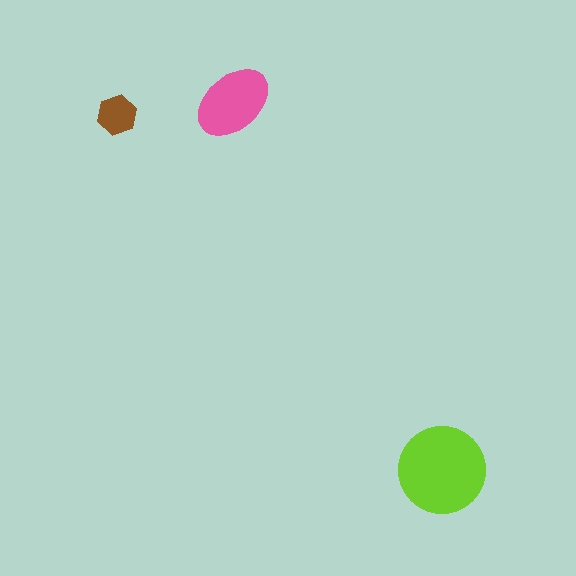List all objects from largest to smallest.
The lime circle, the pink ellipse, the brown hexagon.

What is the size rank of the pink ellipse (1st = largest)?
2nd.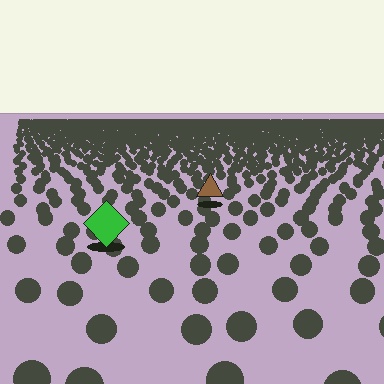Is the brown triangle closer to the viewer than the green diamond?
No. The green diamond is closer — you can tell from the texture gradient: the ground texture is coarser near it.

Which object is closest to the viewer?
The green diamond is closest. The texture marks near it are larger and more spread out.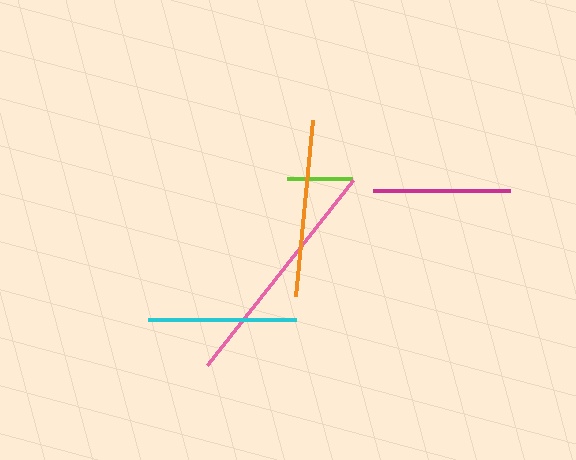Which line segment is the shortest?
The lime line is the shortest at approximately 65 pixels.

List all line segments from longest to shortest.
From longest to shortest: pink, orange, cyan, magenta, lime.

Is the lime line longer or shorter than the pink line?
The pink line is longer than the lime line.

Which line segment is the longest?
The pink line is the longest at approximately 235 pixels.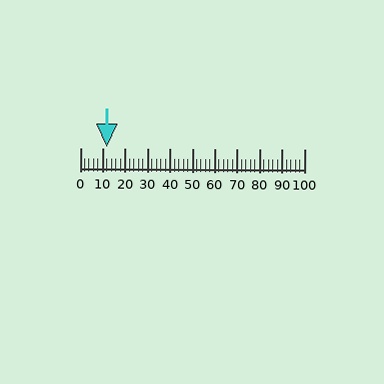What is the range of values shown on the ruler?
The ruler shows values from 0 to 100.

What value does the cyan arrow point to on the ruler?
The cyan arrow points to approximately 12.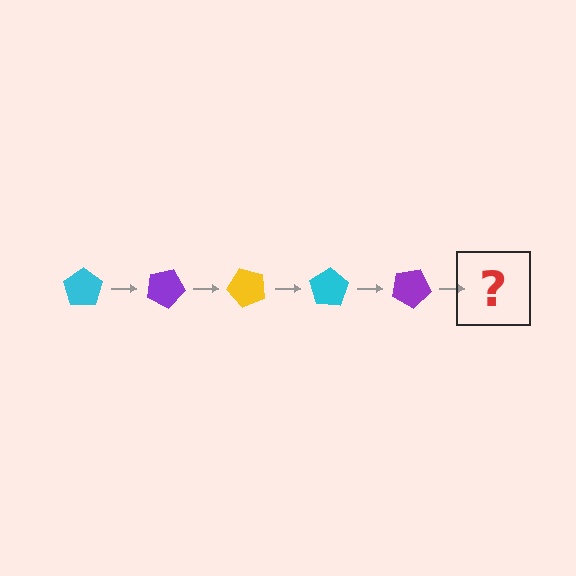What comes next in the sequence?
The next element should be a yellow pentagon, rotated 125 degrees from the start.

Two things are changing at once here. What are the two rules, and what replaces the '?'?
The two rules are that it rotates 25 degrees each step and the color cycles through cyan, purple, and yellow. The '?' should be a yellow pentagon, rotated 125 degrees from the start.